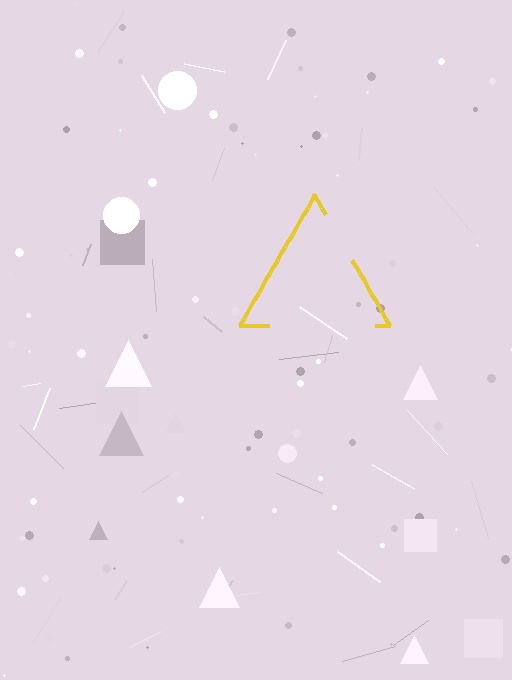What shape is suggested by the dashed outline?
The dashed outline suggests a triangle.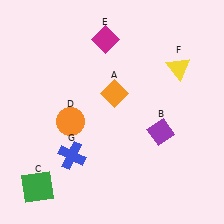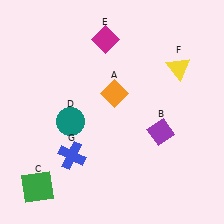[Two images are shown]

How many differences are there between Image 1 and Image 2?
There is 1 difference between the two images.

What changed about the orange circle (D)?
In Image 1, D is orange. In Image 2, it changed to teal.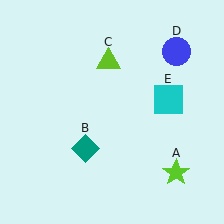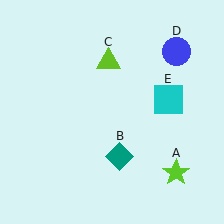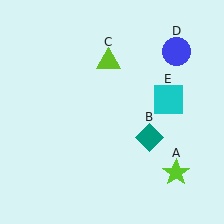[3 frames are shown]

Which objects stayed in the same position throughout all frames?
Lime star (object A) and lime triangle (object C) and blue circle (object D) and cyan square (object E) remained stationary.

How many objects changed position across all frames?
1 object changed position: teal diamond (object B).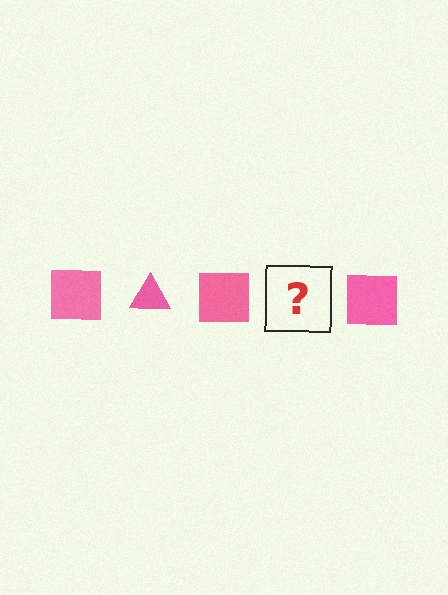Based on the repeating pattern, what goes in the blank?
The blank should be a pink triangle.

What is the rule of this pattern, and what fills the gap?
The rule is that the pattern cycles through square, triangle shapes in pink. The gap should be filled with a pink triangle.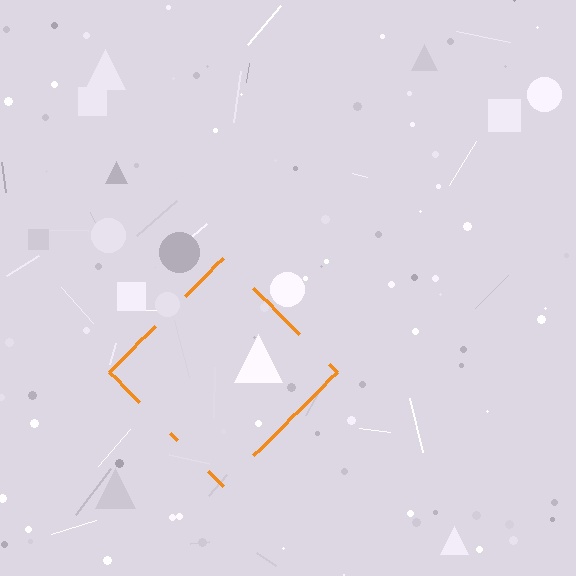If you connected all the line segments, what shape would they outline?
They would outline a diamond.